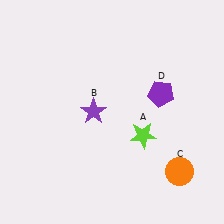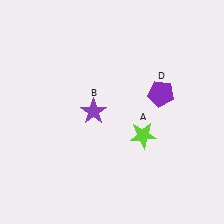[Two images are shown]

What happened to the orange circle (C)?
The orange circle (C) was removed in Image 2. It was in the bottom-right area of Image 1.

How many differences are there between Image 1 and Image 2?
There is 1 difference between the two images.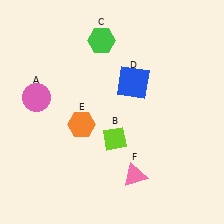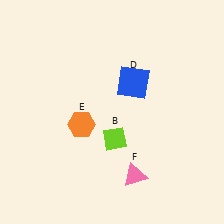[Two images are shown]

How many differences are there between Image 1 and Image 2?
There are 2 differences between the two images.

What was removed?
The green hexagon (C), the pink circle (A) were removed in Image 2.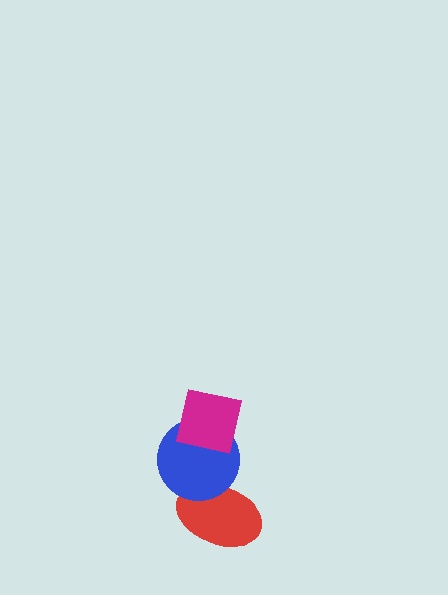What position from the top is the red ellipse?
The red ellipse is 3rd from the top.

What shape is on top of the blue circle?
The magenta square is on top of the blue circle.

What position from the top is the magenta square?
The magenta square is 1st from the top.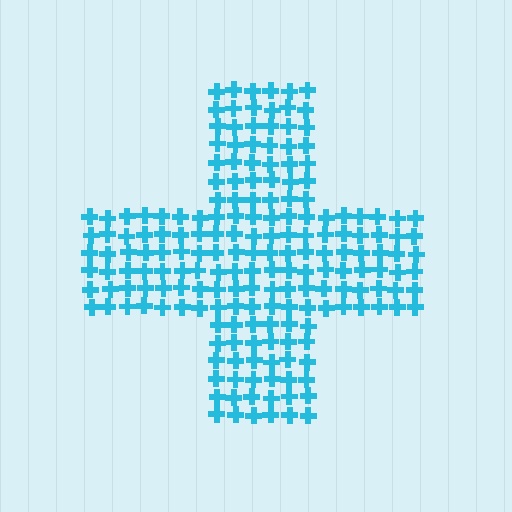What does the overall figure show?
The overall figure shows a cross.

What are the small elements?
The small elements are crosses.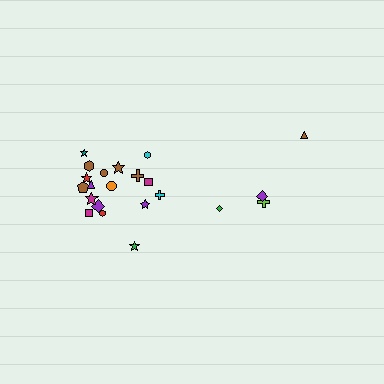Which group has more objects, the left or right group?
The left group.